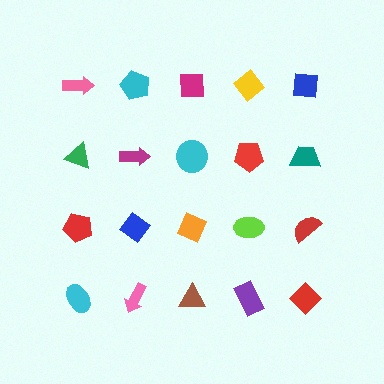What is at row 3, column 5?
A red semicircle.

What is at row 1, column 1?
A pink arrow.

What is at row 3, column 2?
A blue diamond.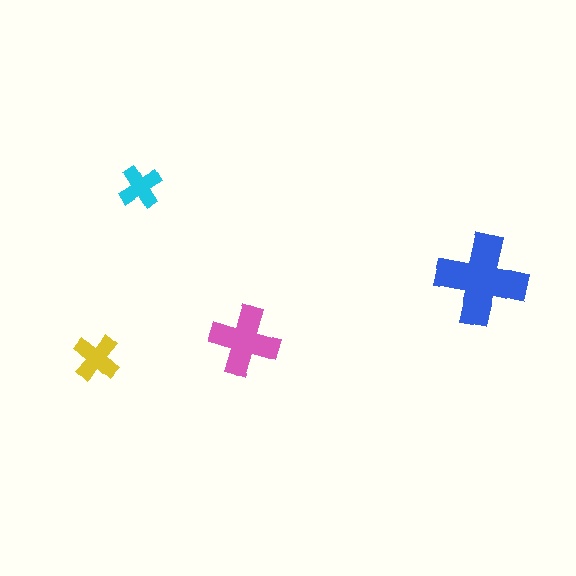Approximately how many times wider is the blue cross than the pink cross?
About 1.5 times wider.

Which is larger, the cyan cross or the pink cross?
The pink one.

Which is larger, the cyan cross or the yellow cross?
The yellow one.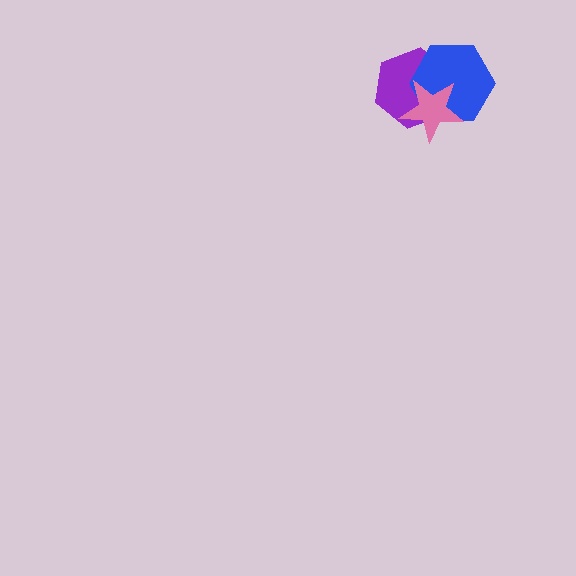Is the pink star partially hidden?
No, no other shape covers it.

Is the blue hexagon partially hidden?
Yes, it is partially covered by another shape.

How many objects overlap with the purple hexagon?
2 objects overlap with the purple hexagon.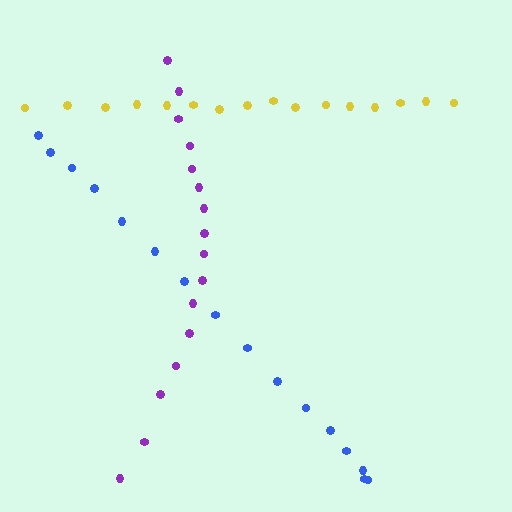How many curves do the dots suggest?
There are 3 distinct paths.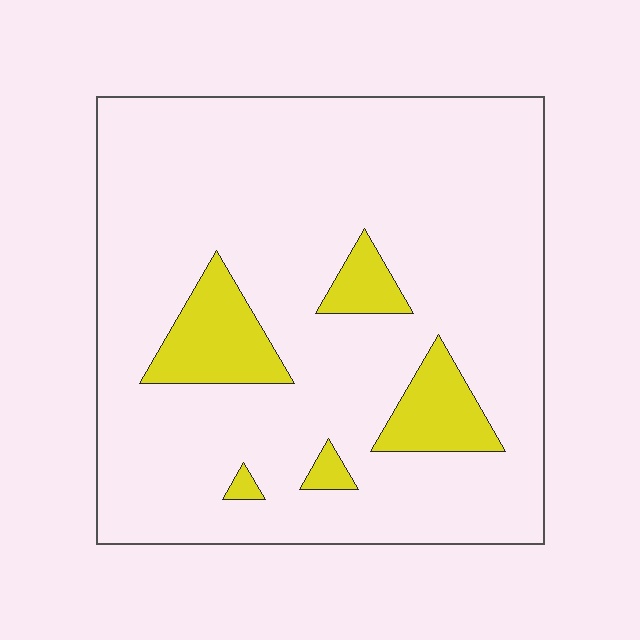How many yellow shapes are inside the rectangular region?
5.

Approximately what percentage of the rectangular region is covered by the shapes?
Approximately 15%.